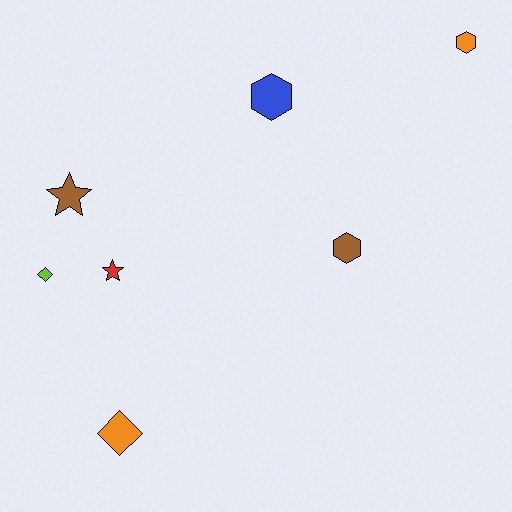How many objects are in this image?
There are 7 objects.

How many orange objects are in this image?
There are 2 orange objects.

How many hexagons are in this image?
There are 3 hexagons.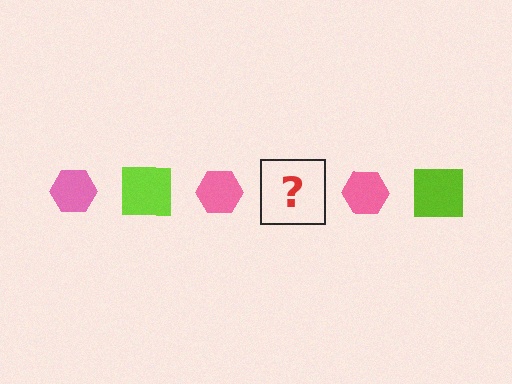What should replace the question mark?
The question mark should be replaced with a lime square.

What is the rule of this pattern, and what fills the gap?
The rule is that the pattern alternates between pink hexagon and lime square. The gap should be filled with a lime square.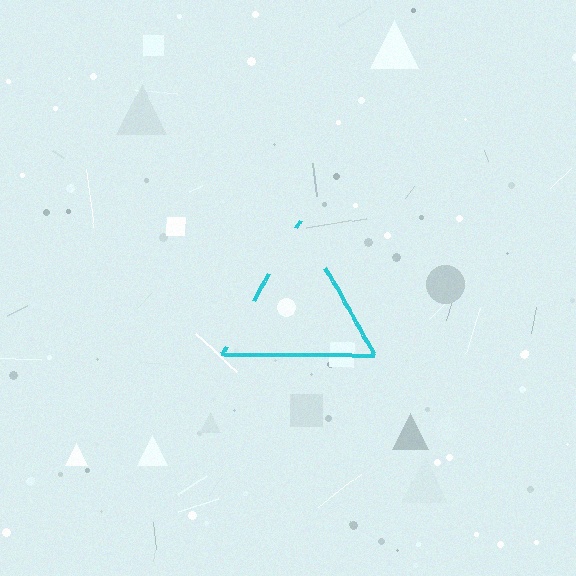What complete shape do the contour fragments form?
The contour fragments form a triangle.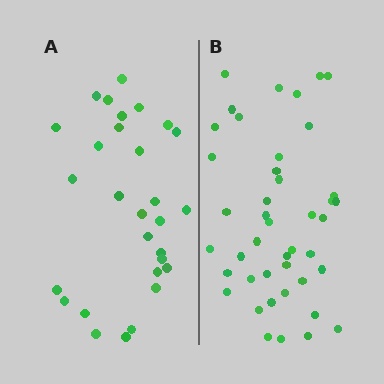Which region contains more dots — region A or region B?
Region B (the right region) has more dots.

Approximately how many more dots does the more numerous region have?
Region B has approximately 15 more dots than region A.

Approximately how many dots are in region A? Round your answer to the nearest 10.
About 30 dots. (The exact count is 29, which rounds to 30.)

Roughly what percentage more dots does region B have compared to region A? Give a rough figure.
About 50% more.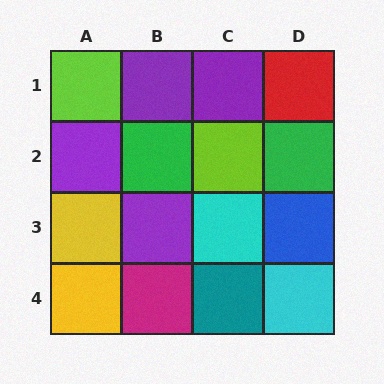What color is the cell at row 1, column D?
Red.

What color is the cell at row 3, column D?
Blue.